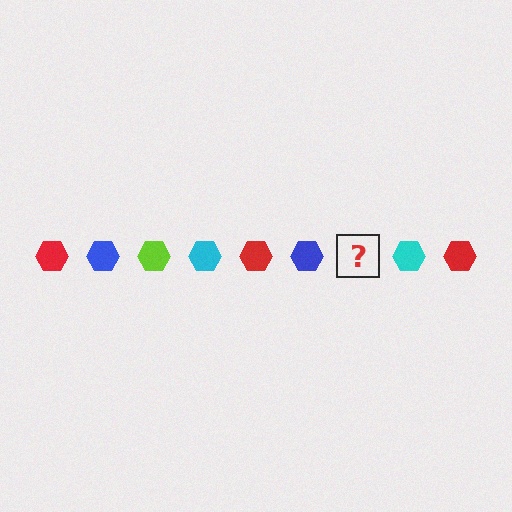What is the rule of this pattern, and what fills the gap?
The rule is that the pattern cycles through red, blue, lime, cyan hexagons. The gap should be filled with a lime hexagon.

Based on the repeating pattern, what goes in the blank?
The blank should be a lime hexagon.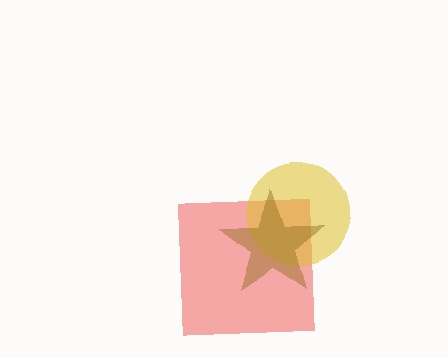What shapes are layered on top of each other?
The layered shapes are: a red square, a yellow circle, a brown star.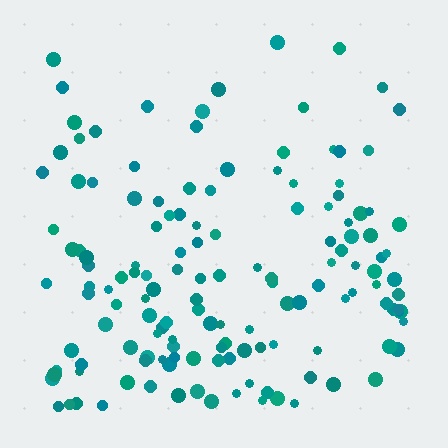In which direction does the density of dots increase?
From top to bottom, with the bottom side densest.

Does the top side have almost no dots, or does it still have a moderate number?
Still a moderate number, just noticeably fewer than the bottom.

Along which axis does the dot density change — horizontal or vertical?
Vertical.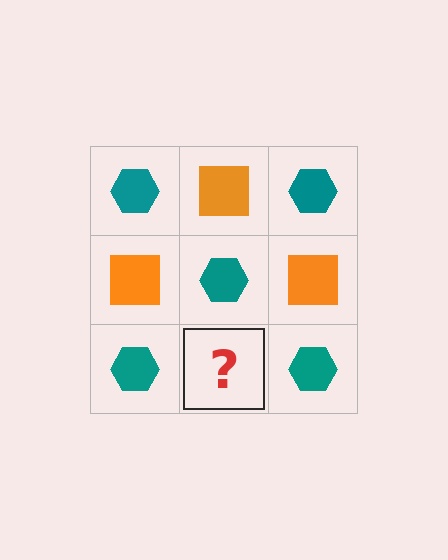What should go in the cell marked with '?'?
The missing cell should contain an orange square.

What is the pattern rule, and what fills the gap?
The rule is that it alternates teal hexagon and orange square in a checkerboard pattern. The gap should be filled with an orange square.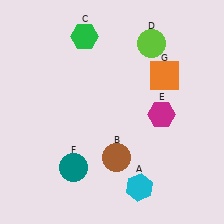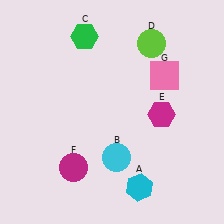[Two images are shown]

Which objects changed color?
B changed from brown to cyan. F changed from teal to magenta. G changed from orange to pink.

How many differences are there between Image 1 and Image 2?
There are 3 differences between the two images.